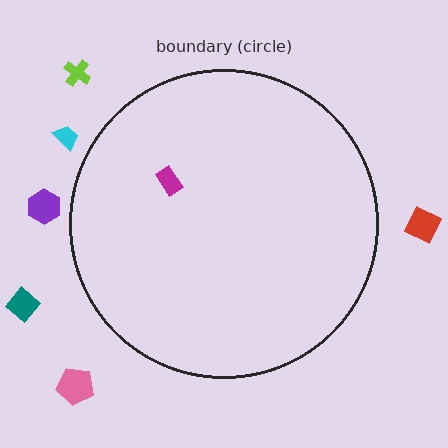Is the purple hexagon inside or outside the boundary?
Outside.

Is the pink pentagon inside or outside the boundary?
Outside.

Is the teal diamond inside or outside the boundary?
Outside.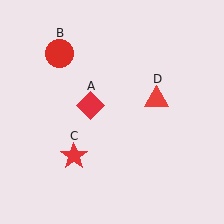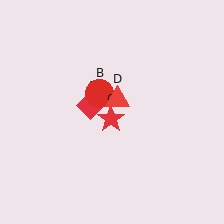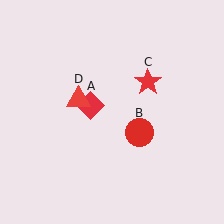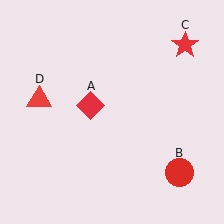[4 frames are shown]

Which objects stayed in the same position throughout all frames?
Red diamond (object A) remained stationary.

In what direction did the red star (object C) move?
The red star (object C) moved up and to the right.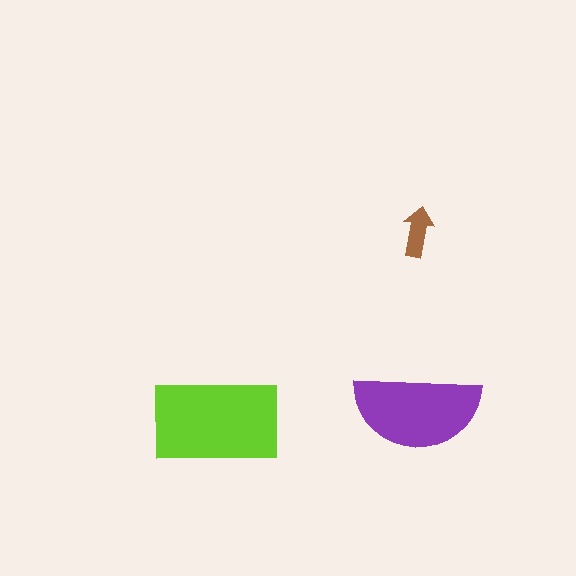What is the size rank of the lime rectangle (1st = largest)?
1st.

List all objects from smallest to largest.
The brown arrow, the purple semicircle, the lime rectangle.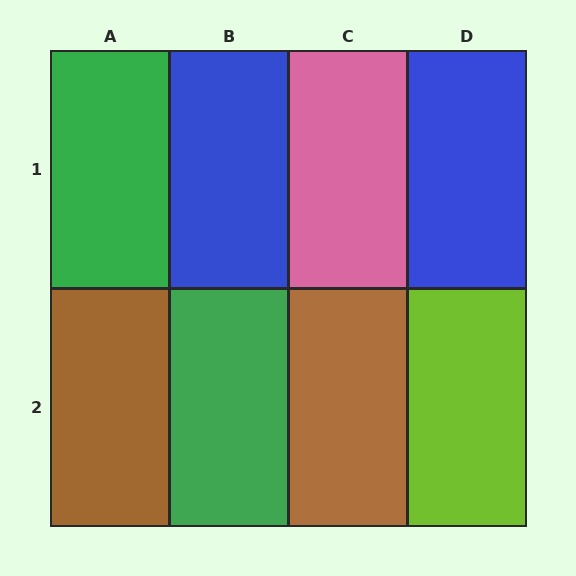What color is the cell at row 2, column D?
Lime.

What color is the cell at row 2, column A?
Brown.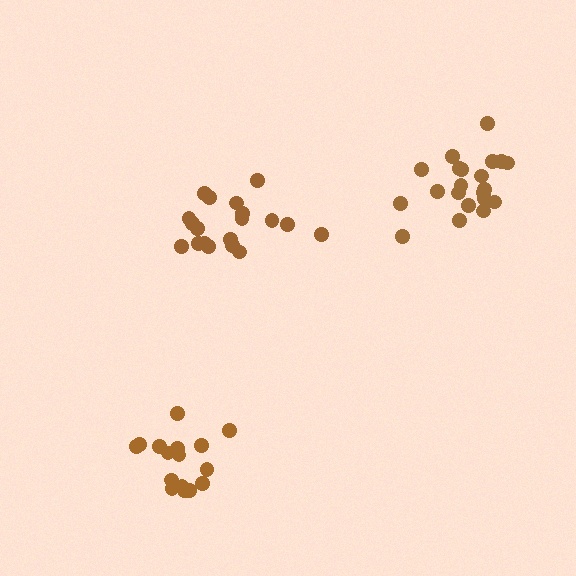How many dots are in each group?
Group 1: 21 dots, Group 2: 16 dots, Group 3: 19 dots (56 total).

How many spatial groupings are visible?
There are 3 spatial groupings.